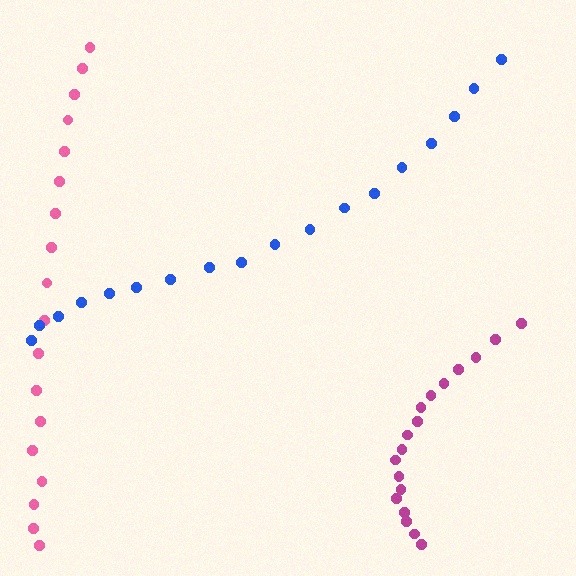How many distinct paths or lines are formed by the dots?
There are 3 distinct paths.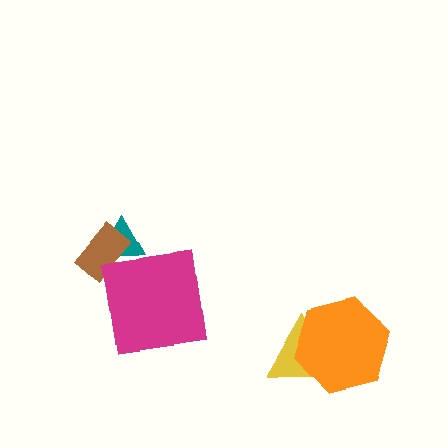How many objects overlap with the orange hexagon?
1 object overlaps with the orange hexagon.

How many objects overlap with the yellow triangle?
1 object overlaps with the yellow triangle.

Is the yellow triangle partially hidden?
Yes, it is partially covered by another shape.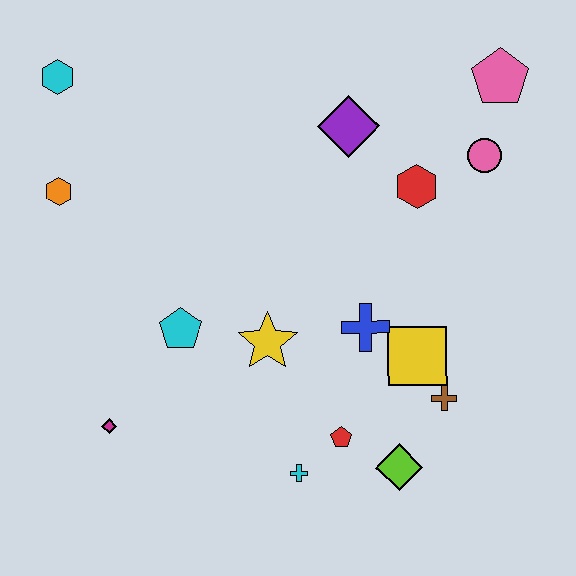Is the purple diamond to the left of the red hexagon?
Yes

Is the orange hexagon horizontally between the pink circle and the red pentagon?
No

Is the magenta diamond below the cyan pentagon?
Yes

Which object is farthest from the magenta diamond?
The pink pentagon is farthest from the magenta diamond.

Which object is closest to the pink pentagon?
The pink circle is closest to the pink pentagon.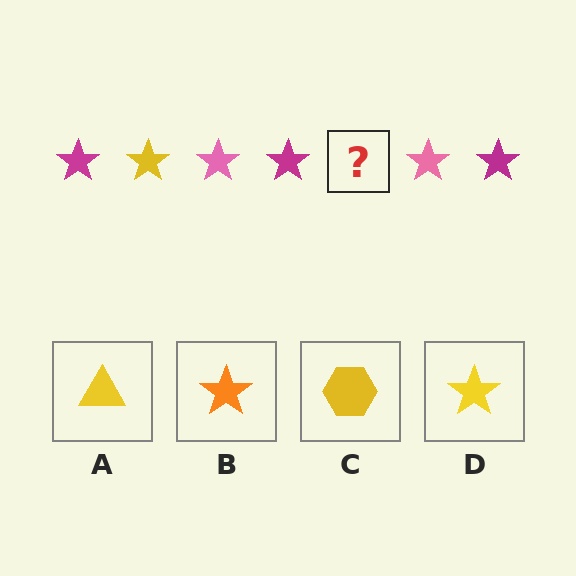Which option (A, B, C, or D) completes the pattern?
D.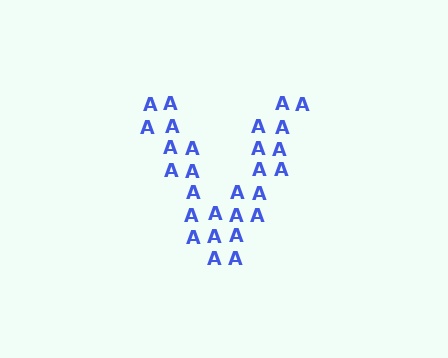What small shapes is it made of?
It is made of small letter A's.